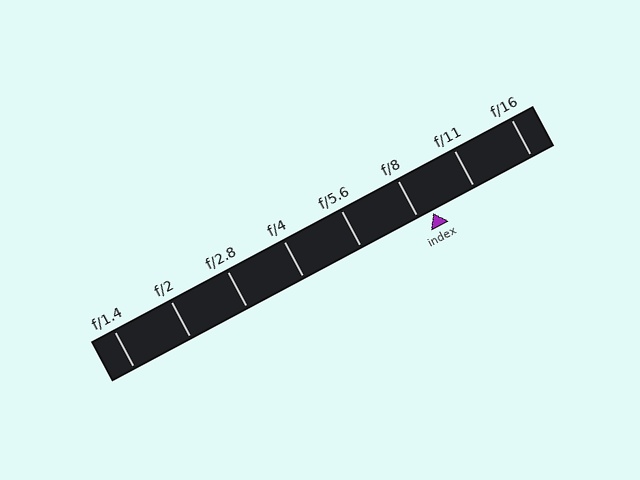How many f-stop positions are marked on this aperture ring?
There are 8 f-stop positions marked.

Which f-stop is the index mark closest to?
The index mark is closest to f/8.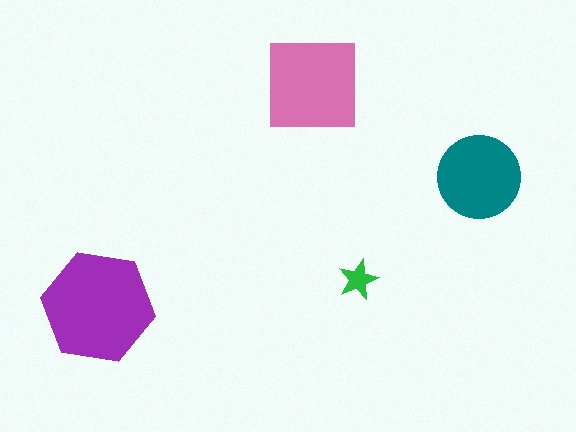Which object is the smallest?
The green star.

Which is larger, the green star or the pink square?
The pink square.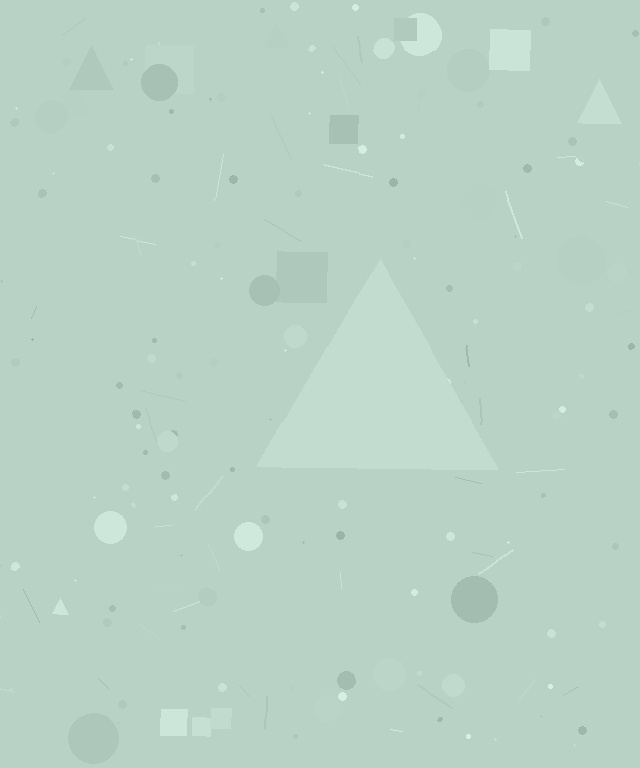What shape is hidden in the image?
A triangle is hidden in the image.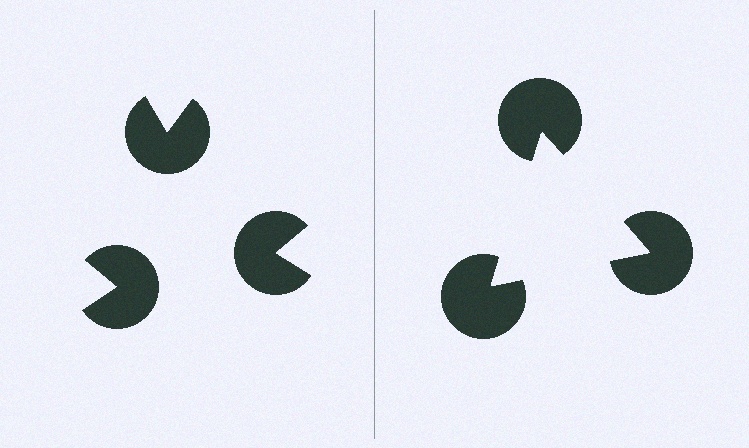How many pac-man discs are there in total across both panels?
6 — 3 on each side.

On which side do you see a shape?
An illusory triangle appears on the right side. On the left side the wedge cuts are rotated, so no coherent shape forms.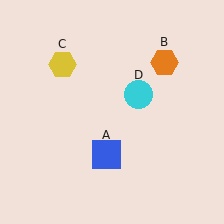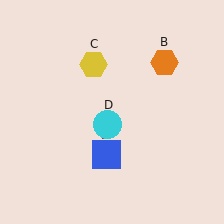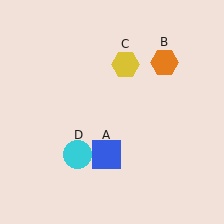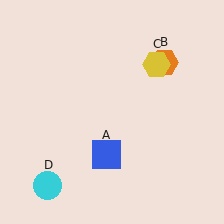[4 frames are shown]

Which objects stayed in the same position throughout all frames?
Blue square (object A) and orange hexagon (object B) remained stationary.